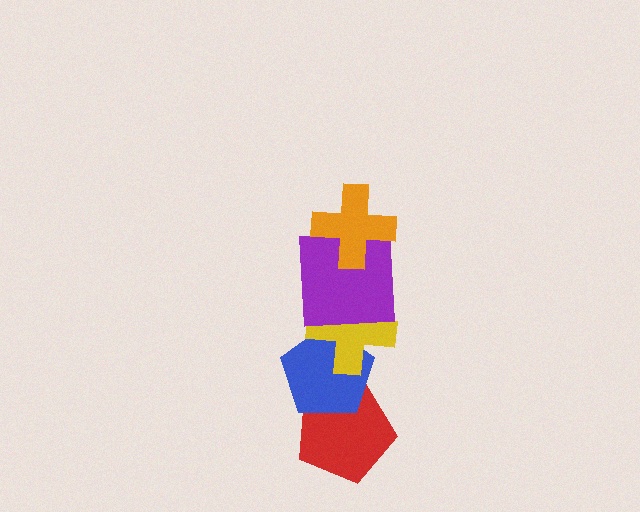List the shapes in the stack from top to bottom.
From top to bottom: the orange cross, the purple square, the yellow cross, the blue pentagon, the red pentagon.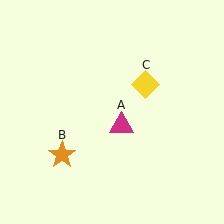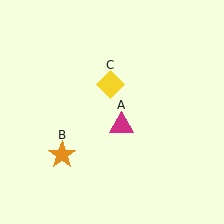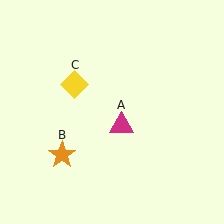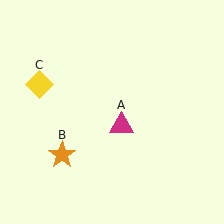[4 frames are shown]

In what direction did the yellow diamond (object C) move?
The yellow diamond (object C) moved left.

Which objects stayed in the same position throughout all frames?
Magenta triangle (object A) and orange star (object B) remained stationary.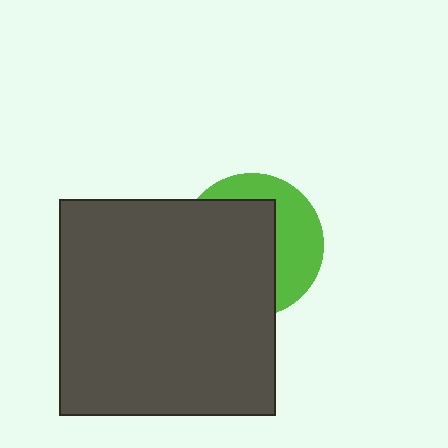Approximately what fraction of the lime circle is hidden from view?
Roughly 61% of the lime circle is hidden behind the dark gray square.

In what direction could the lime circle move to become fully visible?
The lime circle could move right. That would shift it out from behind the dark gray square entirely.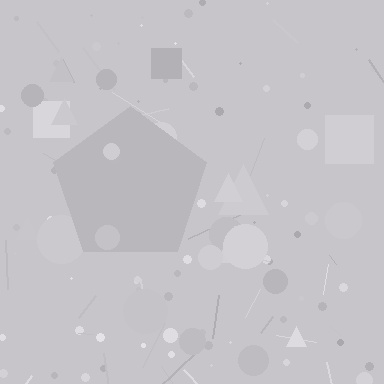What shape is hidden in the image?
A pentagon is hidden in the image.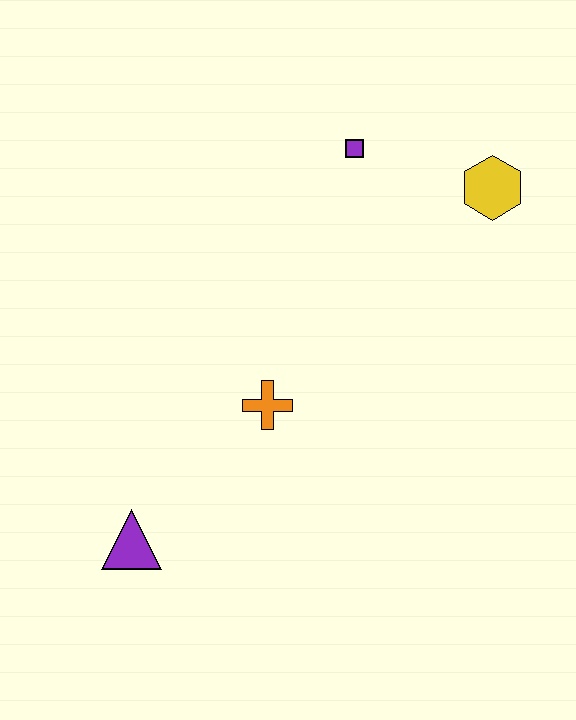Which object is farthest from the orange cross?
The yellow hexagon is farthest from the orange cross.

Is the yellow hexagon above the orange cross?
Yes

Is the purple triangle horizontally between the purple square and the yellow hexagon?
No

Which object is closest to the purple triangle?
The orange cross is closest to the purple triangle.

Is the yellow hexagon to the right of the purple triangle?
Yes